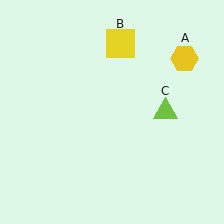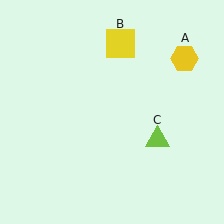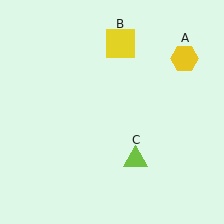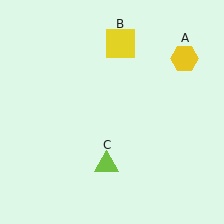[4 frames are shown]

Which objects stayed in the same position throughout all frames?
Yellow hexagon (object A) and yellow square (object B) remained stationary.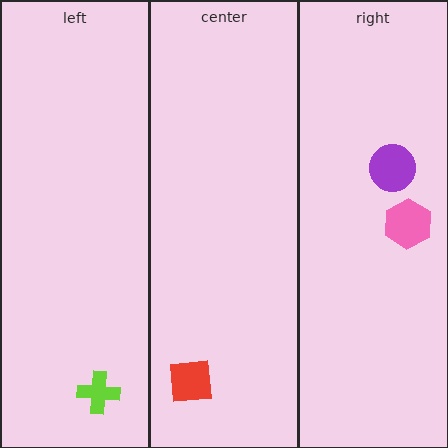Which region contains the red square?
The center region.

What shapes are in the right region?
The purple circle, the pink hexagon.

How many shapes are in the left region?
1.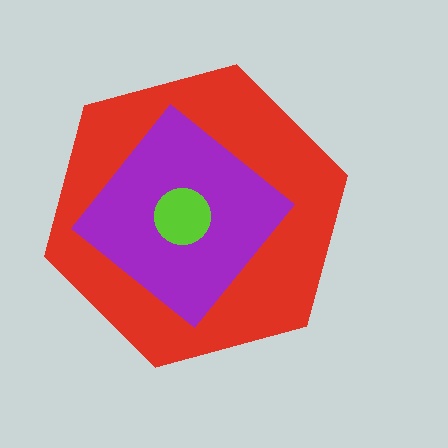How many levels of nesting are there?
3.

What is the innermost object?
The lime circle.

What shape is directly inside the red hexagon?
The purple diamond.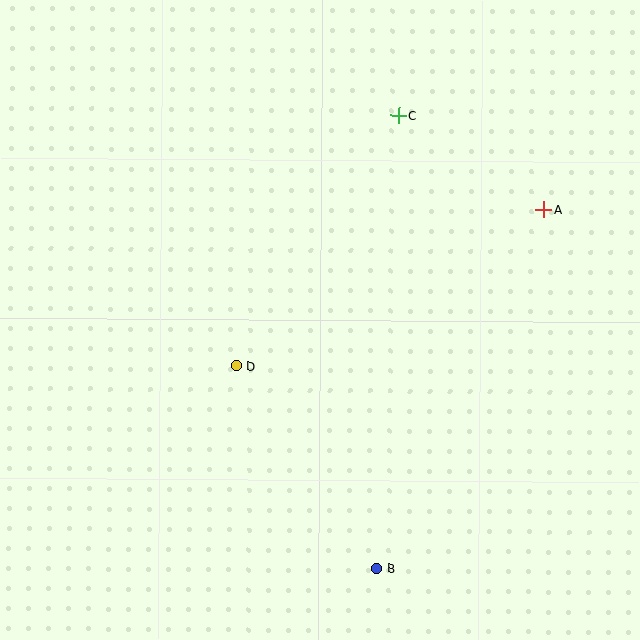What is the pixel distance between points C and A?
The distance between C and A is 173 pixels.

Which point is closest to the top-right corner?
Point A is closest to the top-right corner.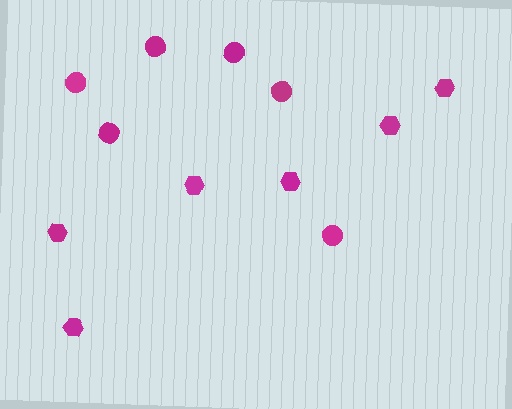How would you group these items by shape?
There are 2 groups: one group of circles (6) and one group of hexagons (6).